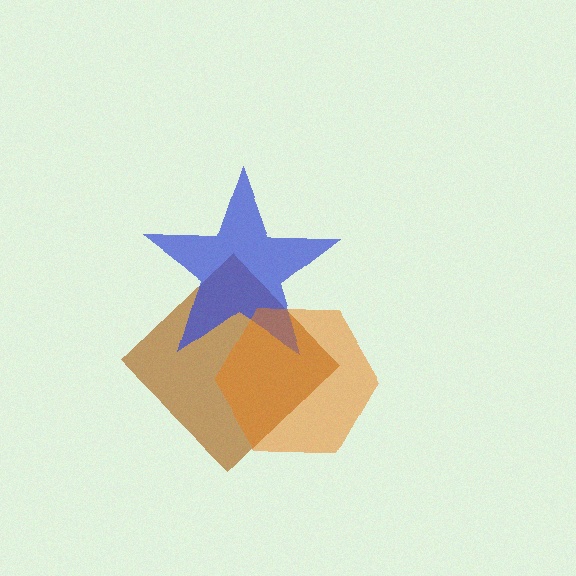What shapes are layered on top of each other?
The layered shapes are: a brown diamond, a blue star, an orange hexagon.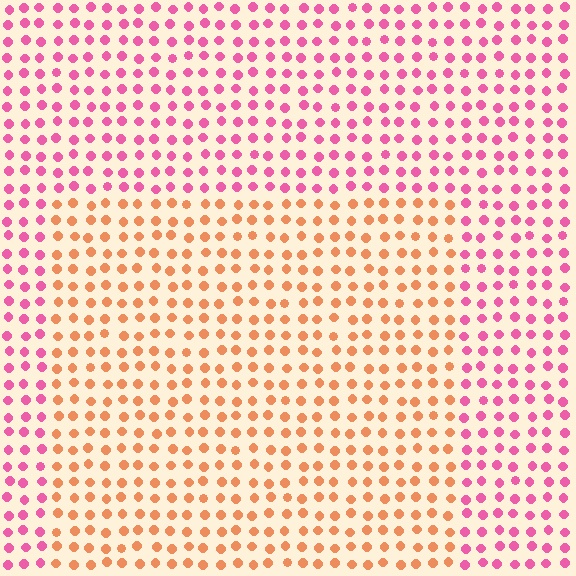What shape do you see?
I see a rectangle.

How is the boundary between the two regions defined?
The boundary is defined purely by a slight shift in hue (about 52 degrees). Spacing, size, and orientation are identical on both sides.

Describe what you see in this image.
The image is filled with small pink elements in a uniform arrangement. A rectangle-shaped region is visible where the elements are tinted to a slightly different hue, forming a subtle color boundary.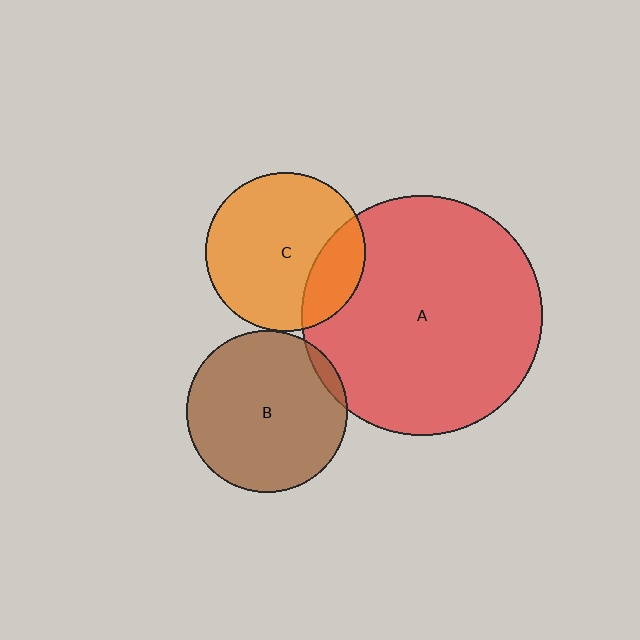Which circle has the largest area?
Circle A (red).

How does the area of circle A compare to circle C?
Approximately 2.3 times.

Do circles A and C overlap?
Yes.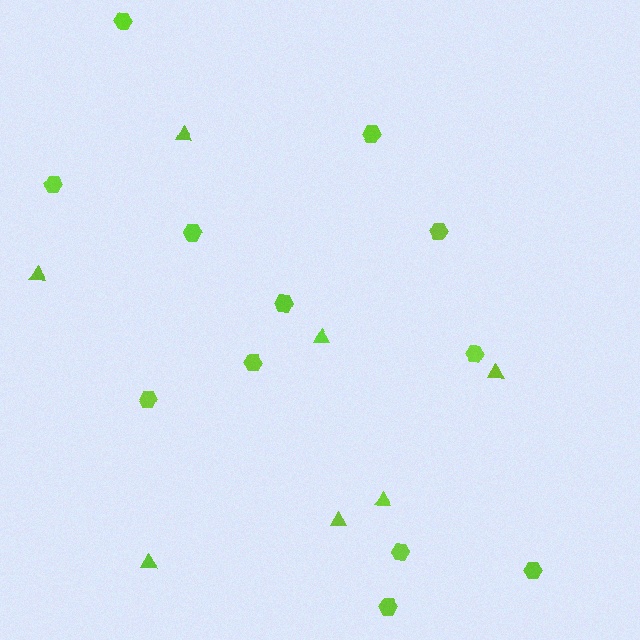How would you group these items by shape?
There are 2 groups: one group of triangles (7) and one group of hexagons (12).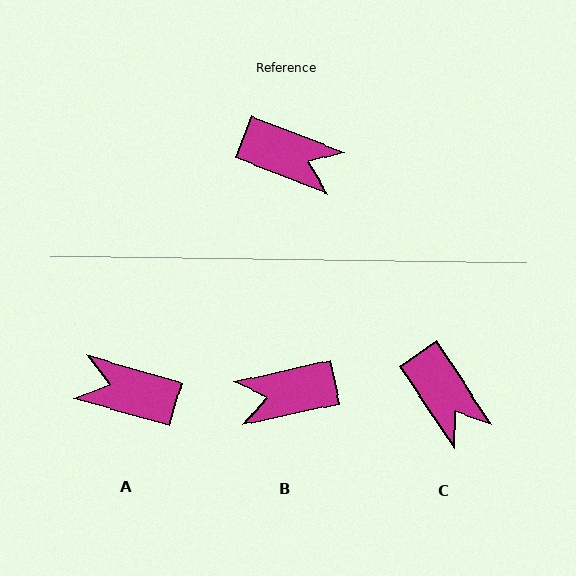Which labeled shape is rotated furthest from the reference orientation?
A, about 175 degrees away.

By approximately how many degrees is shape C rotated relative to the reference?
Approximately 35 degrees clockwise.